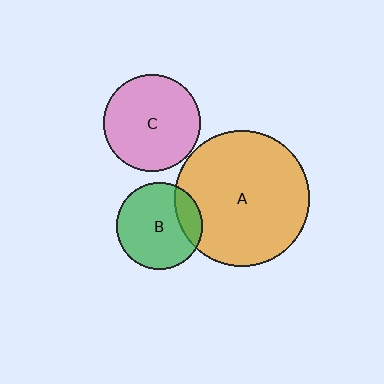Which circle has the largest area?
Circle A (orange).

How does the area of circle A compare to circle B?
Approximately 2.4 times.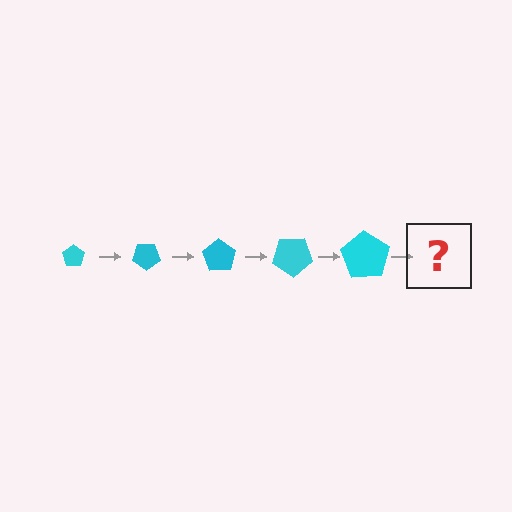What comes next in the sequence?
The next element should be a pentagon, larger than the previous one and rotated 175 degrees from the start.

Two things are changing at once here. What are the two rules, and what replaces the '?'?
The two rules are that the pentagon grows larger each step and it rotates 35 degrees each step. The '?' should be a pentagon, larger than the previous one and rotated 175 degrees from the start.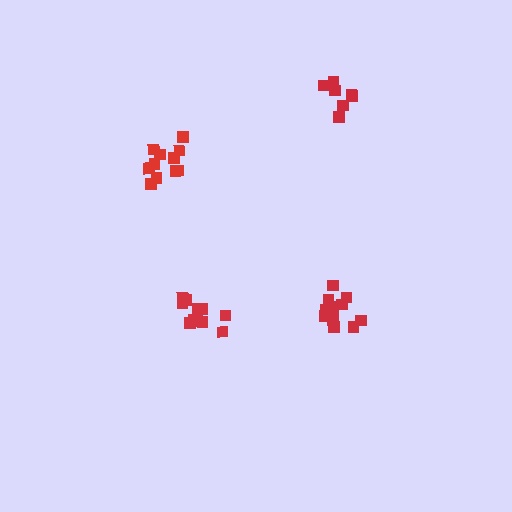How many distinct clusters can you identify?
There are 4 distinct clusters.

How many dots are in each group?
Group 1: 11 dots, Group 2: 11 dots, Group 3: 8 dots, Group 4: 12 dots (42 total).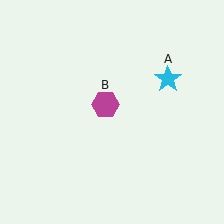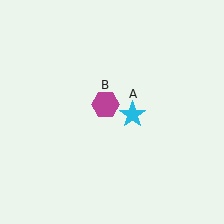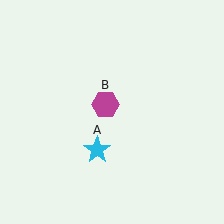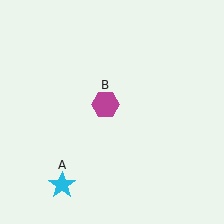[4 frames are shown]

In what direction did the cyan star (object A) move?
The cyan star (object A) moved down and to the left.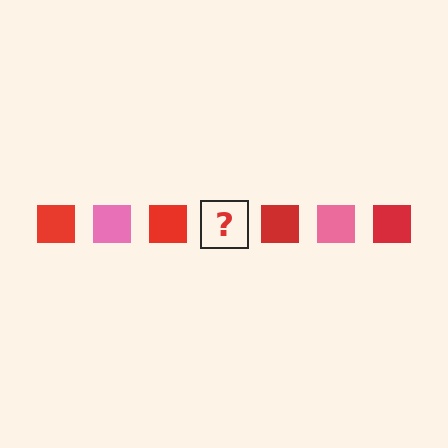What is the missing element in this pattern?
The missing element is a pink square.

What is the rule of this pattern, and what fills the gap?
The rule is that the pattern cycles through red, pink squares. The gap should be filled with a pink square.